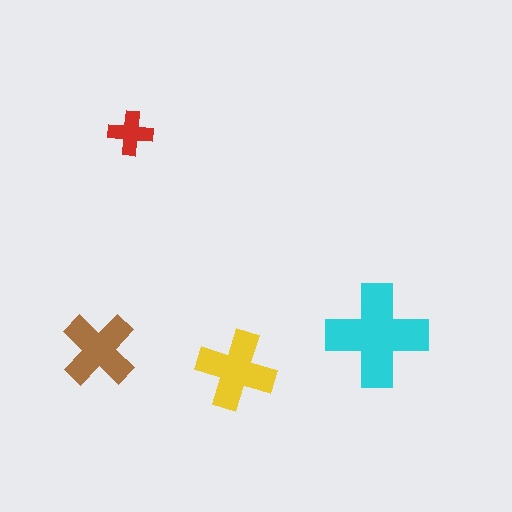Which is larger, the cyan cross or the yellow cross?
The cyan one.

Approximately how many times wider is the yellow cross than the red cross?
About 2 times wider.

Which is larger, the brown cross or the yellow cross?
The yellow one.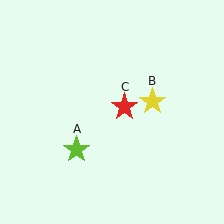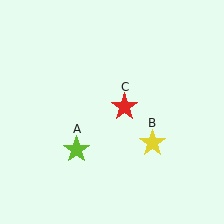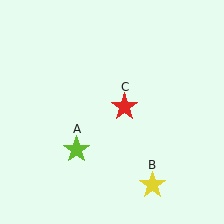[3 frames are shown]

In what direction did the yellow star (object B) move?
The yellow star (object B) moved down.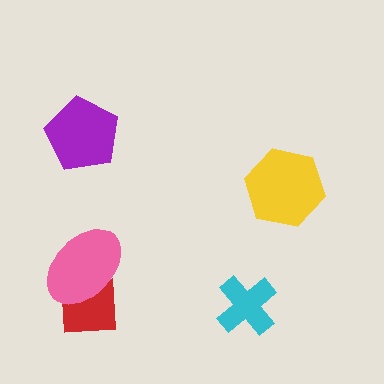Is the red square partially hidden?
Yes, it is partially covered by another shape.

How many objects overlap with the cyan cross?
0 objects overlap with the cyan cross.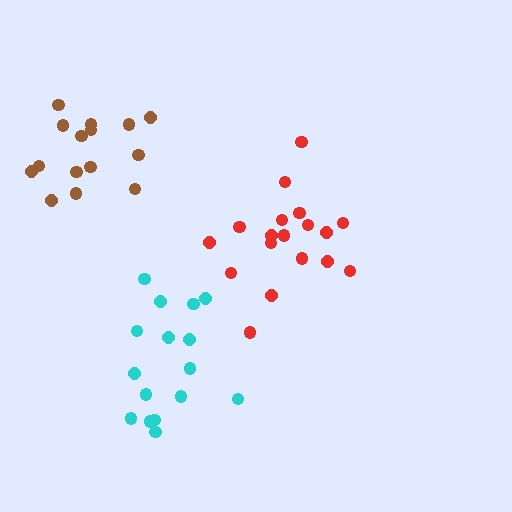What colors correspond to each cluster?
The clusters are colored: red, brown, cyan.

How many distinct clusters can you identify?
There are 3 distinct clusters.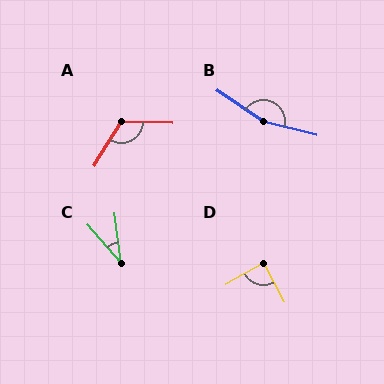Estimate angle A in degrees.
Approximately 121 degrees.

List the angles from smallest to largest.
C (34°), D (89°), A (121°), B (160°).